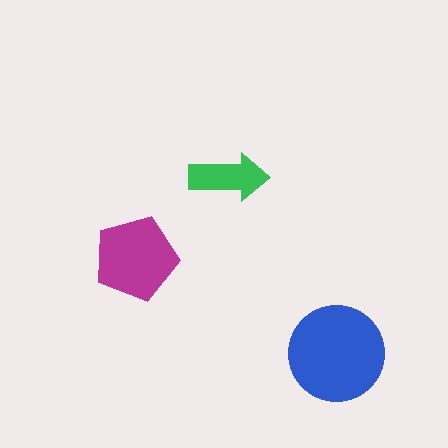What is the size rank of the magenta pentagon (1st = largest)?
2nd.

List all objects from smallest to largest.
The green arrow, the magenta pentagon, the blue circle.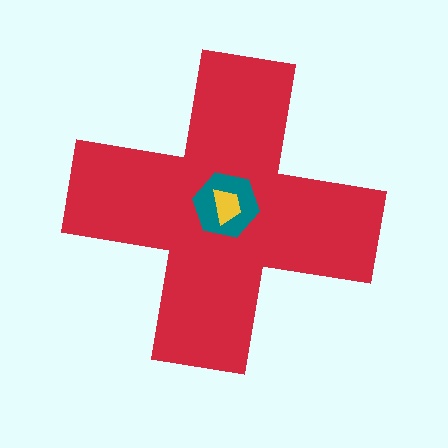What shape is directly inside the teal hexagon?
The yellow trapezoid.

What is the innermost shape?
The yellow trapezoid.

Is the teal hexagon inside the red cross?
Yes.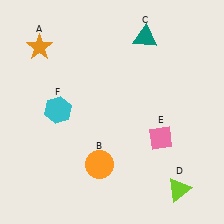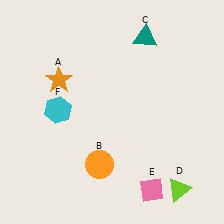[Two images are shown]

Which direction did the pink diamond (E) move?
The pink diamond (E) moved down.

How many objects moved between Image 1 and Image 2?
2 objects moved between the two images.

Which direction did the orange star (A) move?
The orange star (A) moved down.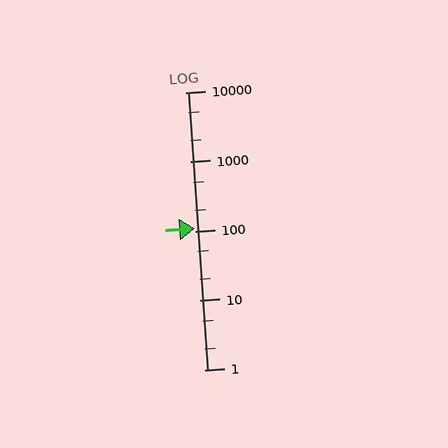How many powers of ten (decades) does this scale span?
The scale spans 4 decades, from 1 to 10000.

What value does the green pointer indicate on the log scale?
The pointer indicates approximately 110.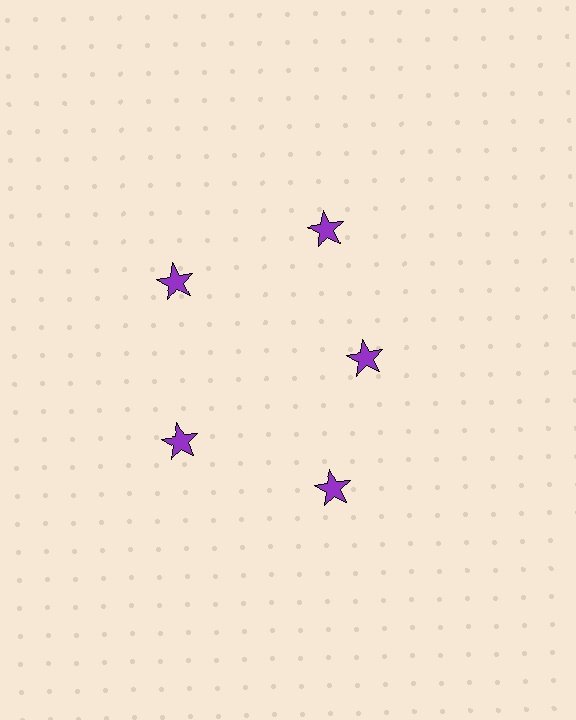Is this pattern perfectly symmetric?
No. The 5 purple stars are arranged in a ring, but one element near the 3 o'clock position is pulled inward toward the center, breaking the 5-fold rotational symmetry.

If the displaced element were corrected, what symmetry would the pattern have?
It would have 5-fold rotational symmetry — the pattern would map onto itself every 72 degrees.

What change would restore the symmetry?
The symmetry would be restored by moving it outward, back onto the ring so that all 5 stars sit at equal angles and equal distance from the center.